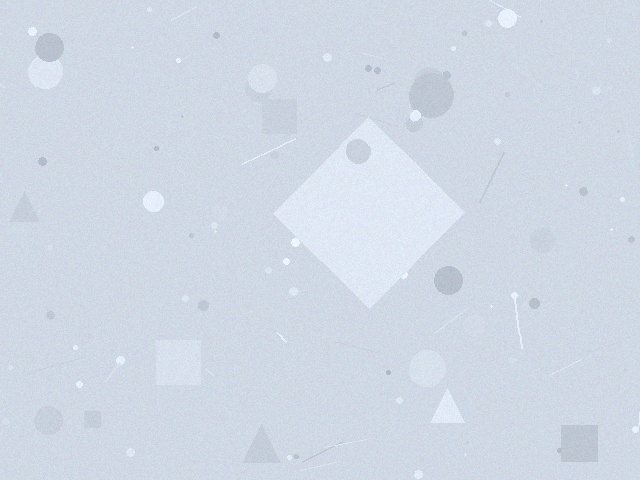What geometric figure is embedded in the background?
A diamond is embedded in the background.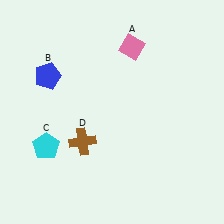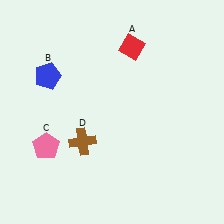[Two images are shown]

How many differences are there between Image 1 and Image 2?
There are 2 differences between the two images.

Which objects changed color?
A changed from pink to red. C changed from cyan to pink.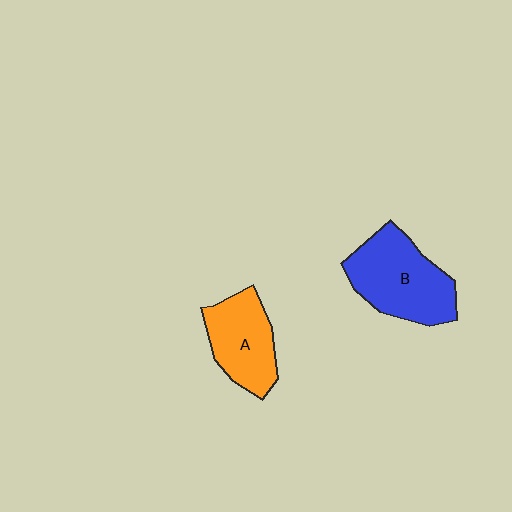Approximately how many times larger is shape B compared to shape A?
Approximately 1.3 times.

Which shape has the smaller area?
Shape A (orange).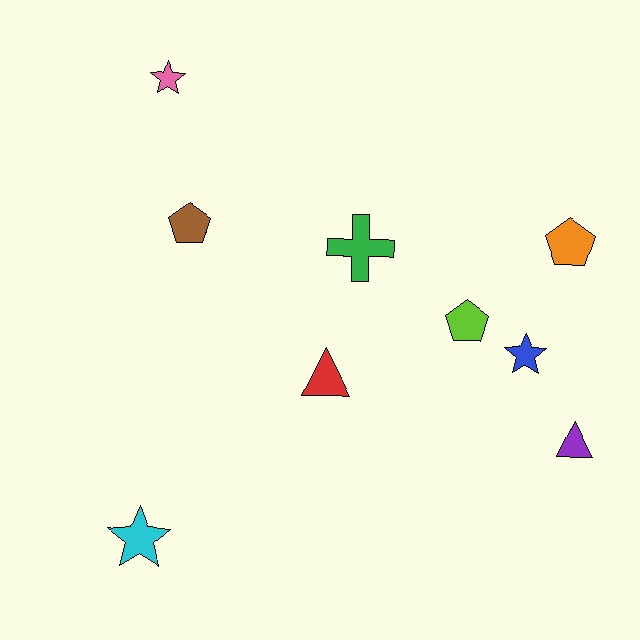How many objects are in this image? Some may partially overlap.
There are 9 objects.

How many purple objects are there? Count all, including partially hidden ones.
There is 1 purple object.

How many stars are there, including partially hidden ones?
There are 3 stars.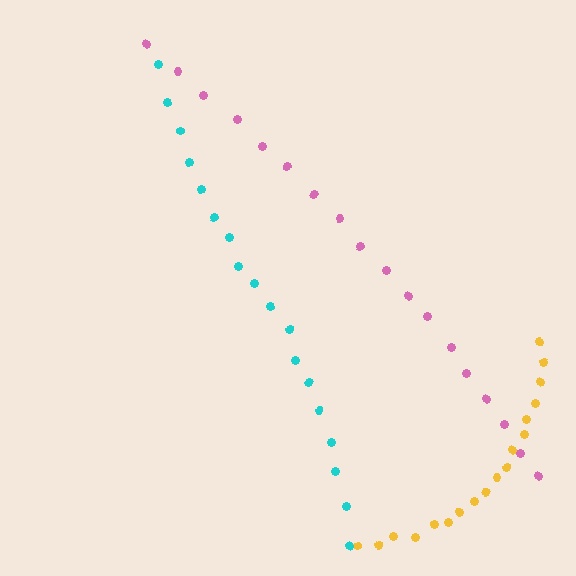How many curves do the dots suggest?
There are 3 distinct paths.